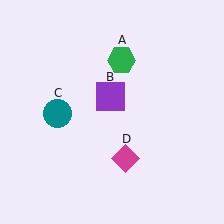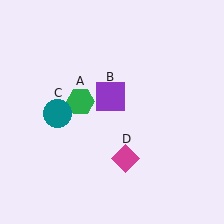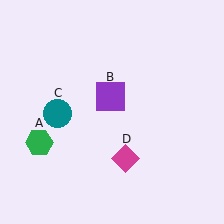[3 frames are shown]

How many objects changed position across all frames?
1 object changed position: green hexagon (object A).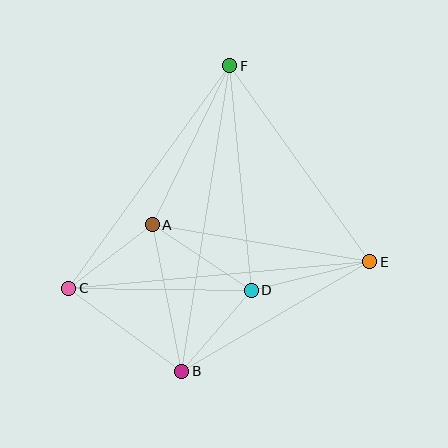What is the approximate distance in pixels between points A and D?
The distance between A and D is approximately 119 pixels.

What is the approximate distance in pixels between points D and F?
The distance between D and F is approximately 225 pixels.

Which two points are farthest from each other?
Points B and F are farthest from each other.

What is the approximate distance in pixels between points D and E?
The distance between D and E is approximately 122 pixels.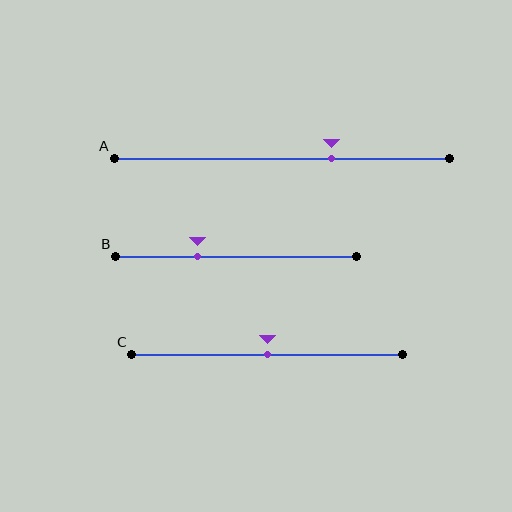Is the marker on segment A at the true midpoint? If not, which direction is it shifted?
No, the marker on segment A is shifted to the right by about 15% of the segment length.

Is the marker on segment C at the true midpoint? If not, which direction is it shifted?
Yes, the marker on segment C is at the true midpoint.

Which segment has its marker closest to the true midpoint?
Segment C has its marker closest to the true midpoint.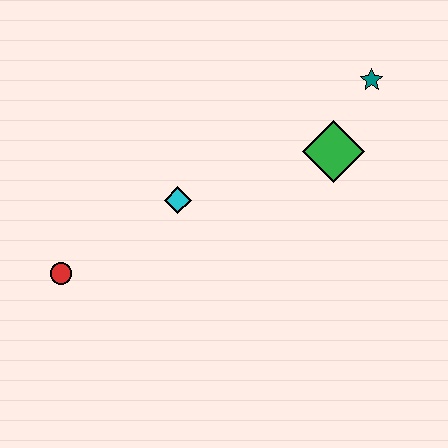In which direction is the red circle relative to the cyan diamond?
The red circle is to the left of the cyan diamond.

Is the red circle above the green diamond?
No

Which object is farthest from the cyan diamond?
The teal star is farthest from the cyan diamond.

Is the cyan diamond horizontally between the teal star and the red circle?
Yes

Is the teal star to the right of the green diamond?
Yes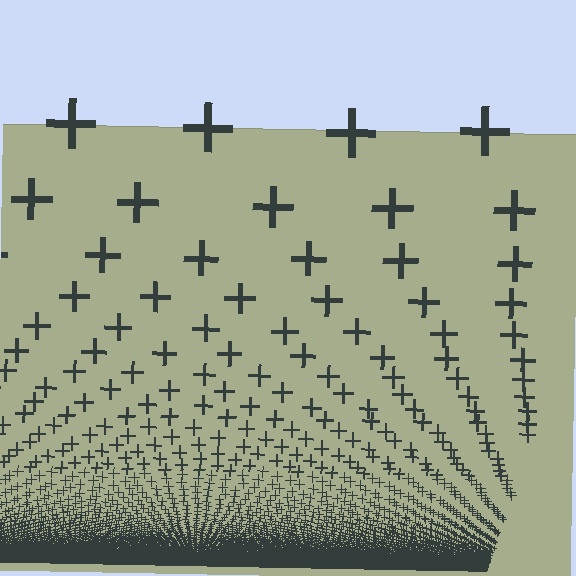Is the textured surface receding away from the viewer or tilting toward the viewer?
The surface appears to tilt toward the viewer. Texture elements get larger and sparser toward the top.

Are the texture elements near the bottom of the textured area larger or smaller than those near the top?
Smaller. The gradient is inverted — elements near the bottom are smaller and denser.